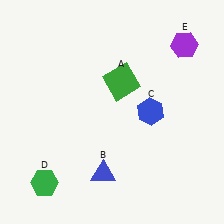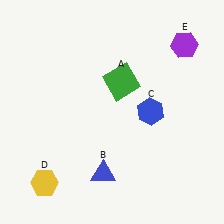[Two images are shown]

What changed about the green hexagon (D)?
In Image 1, D is green. In Image 2, it changed to yellow.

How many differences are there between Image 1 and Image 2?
There is 1 difference between the two images.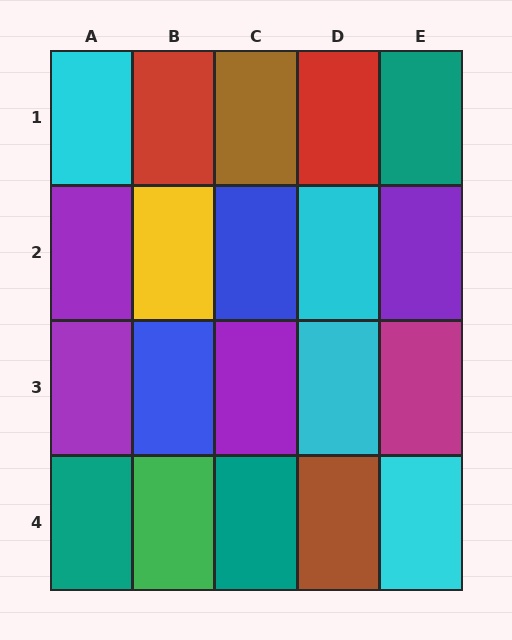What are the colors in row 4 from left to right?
Teal, green, teal, brown, cyan.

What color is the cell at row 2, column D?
Cyan.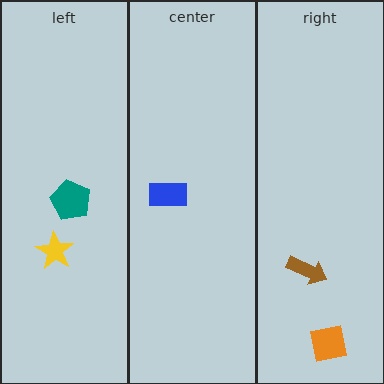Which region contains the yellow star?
The left region.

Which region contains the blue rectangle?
The center region.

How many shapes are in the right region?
2.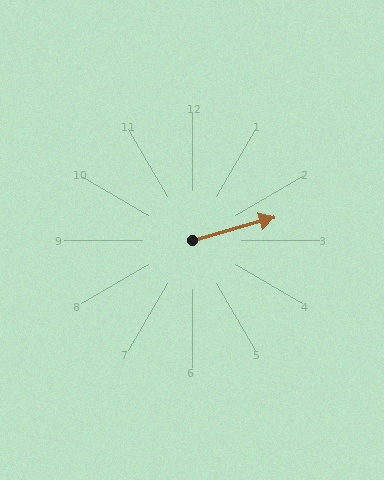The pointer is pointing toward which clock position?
Roughly 2 o'clock.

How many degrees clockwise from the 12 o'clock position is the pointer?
Approximately 74 degrees.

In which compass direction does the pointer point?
East.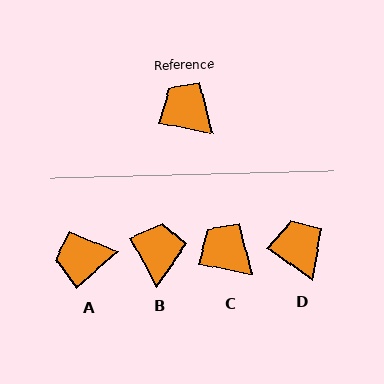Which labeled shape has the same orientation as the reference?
C.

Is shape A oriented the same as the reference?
No, it is off by about 53 degrees.